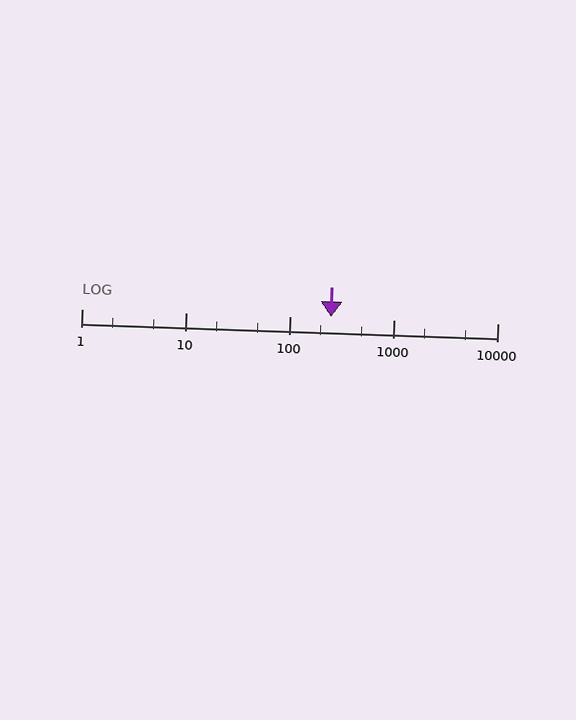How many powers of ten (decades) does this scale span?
The scale spans 4 decades, from 1 to 10000.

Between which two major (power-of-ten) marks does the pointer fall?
The pointer is between 100 and 1000.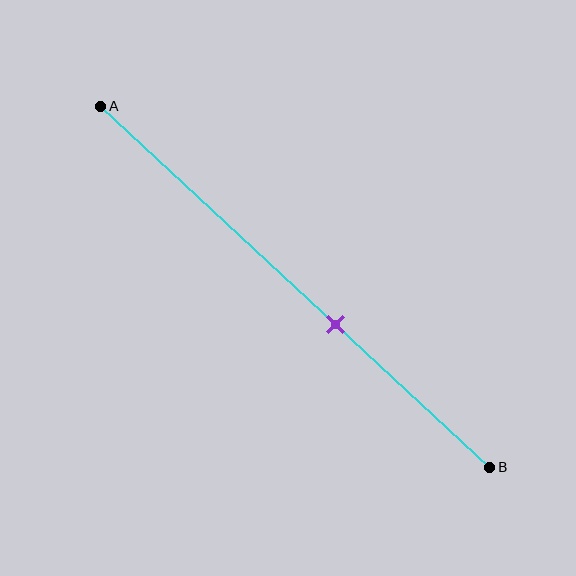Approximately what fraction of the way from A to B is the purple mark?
The purple mark is approximately 60% of the way from A to B.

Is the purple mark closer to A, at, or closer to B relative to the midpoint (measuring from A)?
The purple mark is closer to point B than the midpoint of segment AB.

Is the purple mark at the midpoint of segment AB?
No, the mark is at about 60% from A, not at the 50% midpoint.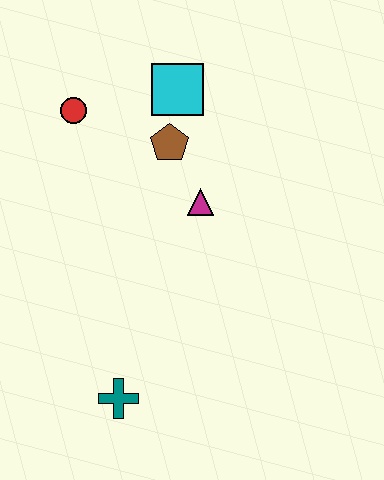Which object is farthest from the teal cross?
The cyan square is farthest from the teal cross.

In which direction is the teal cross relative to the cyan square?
The teal cross is below the cyan square.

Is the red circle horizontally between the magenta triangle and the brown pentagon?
No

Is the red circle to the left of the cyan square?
Yes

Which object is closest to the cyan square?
The brown pentagon is closest to the cyan square.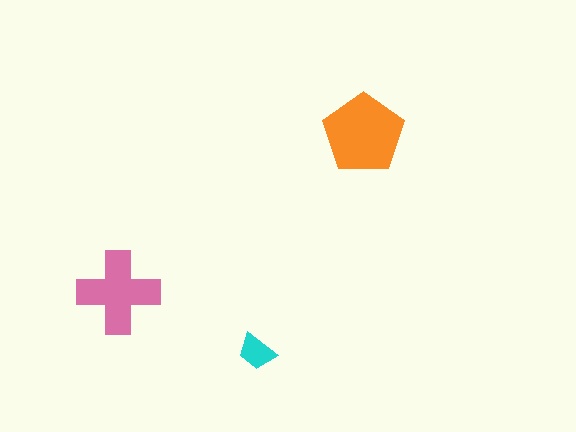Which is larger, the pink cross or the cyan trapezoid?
The pink cross.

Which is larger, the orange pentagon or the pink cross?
The orange pentagon.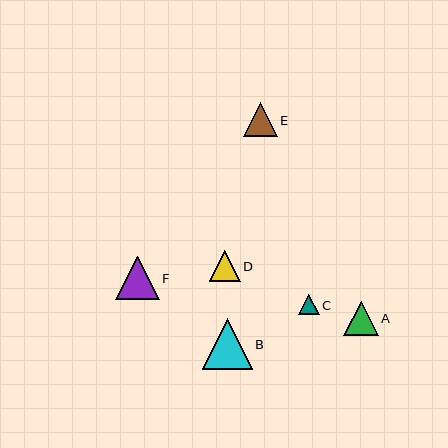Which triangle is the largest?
Triangle B is the largest with a size of approximately 50 pixels.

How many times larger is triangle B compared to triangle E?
Triangle B is approximately 1.5 times the size of triangle E.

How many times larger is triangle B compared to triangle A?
Triangle B is approximately 1.5 times the size of triangle A.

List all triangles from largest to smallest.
From largest to smallest: B, F, A, E, D, C.